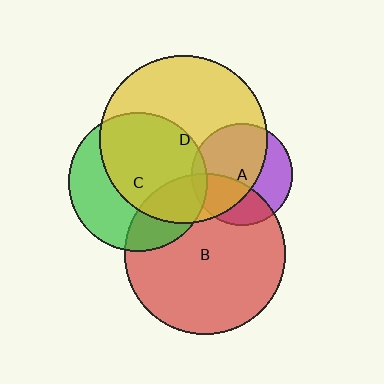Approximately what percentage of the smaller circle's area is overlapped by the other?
Approximately 10%.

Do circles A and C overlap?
Yes.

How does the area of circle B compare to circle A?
Approximately 2.5 times.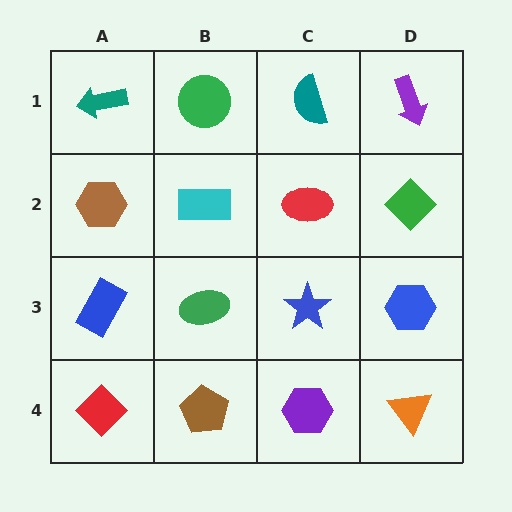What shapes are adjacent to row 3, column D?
A green diamond (row 2, column D), an orange triangle (row 4, column D), a blue star (row 3, column C).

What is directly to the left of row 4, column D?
A purple hexagon.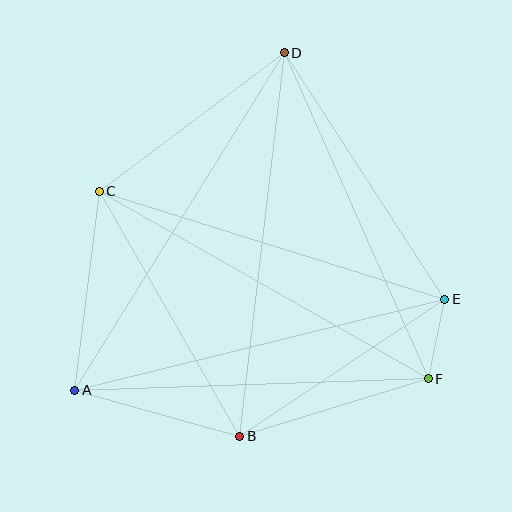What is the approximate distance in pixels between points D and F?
The distance between D and F is approximately 356 pixels.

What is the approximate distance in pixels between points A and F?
The distance between A and F is approximately 353 pixels.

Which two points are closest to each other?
Points E and F are closest to each other.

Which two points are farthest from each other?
Points A and D are farthest from each other.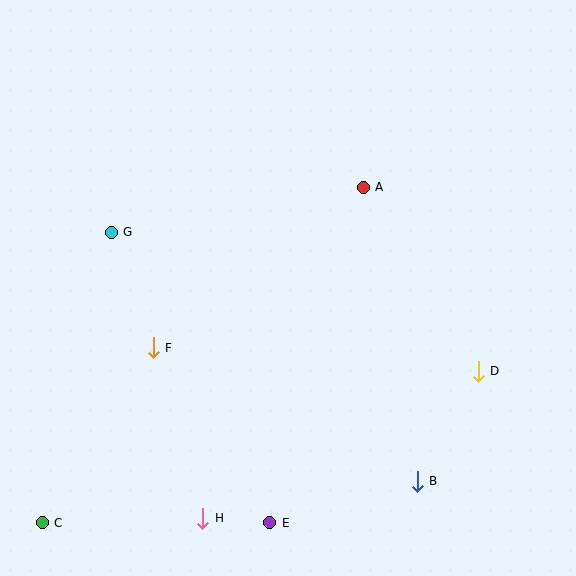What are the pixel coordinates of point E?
Point E is at (270, 523).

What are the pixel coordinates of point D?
Point D is at (478, 371).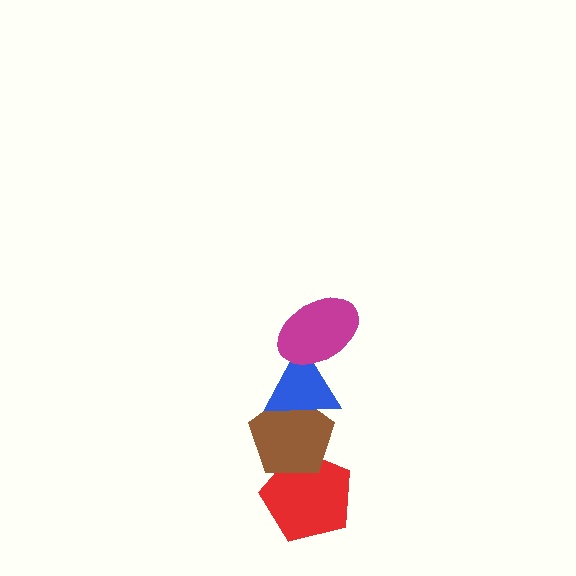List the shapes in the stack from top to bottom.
From top to bottom: the magenta ellipse, the blue triangle, the brown pentagon, the red pentagon.